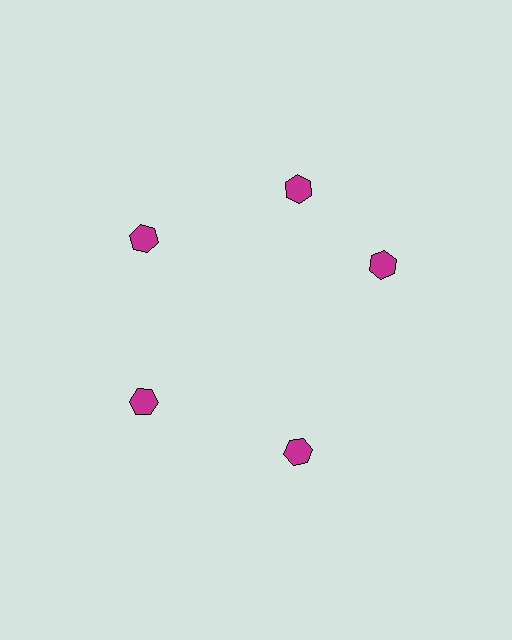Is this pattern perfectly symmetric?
No. The 5 magenta hexagons are arranged in a ring, but one element near the 3 o'clock position is rotated out of alignment along the ring, breaking the 5-fold rotational symmetry.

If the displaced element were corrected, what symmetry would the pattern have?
It would have 5-fold rotational symmetry — the pattern would map onto itself every 72 degrees.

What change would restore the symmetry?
The symmetry would be restored by rotating it back into even spacing with its neighbors so that all 5 hexagons sit at equal angles and equal distance from the center.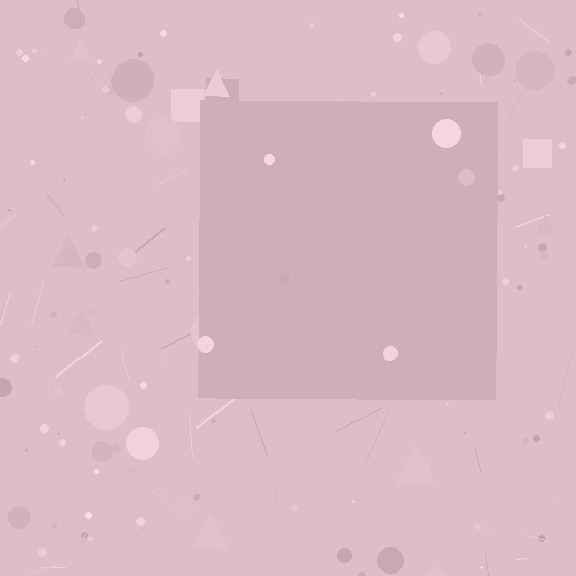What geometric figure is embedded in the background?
A square is embedded in the background.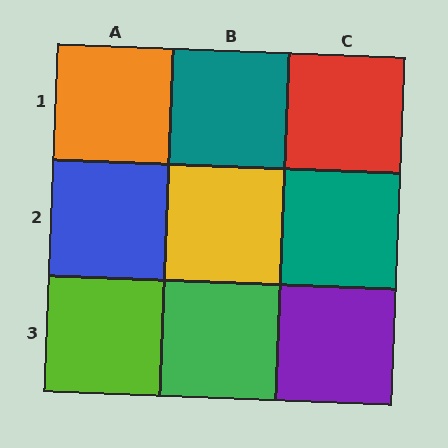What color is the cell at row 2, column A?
Blue.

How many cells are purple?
1 cell is purple.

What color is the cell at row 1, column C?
Red.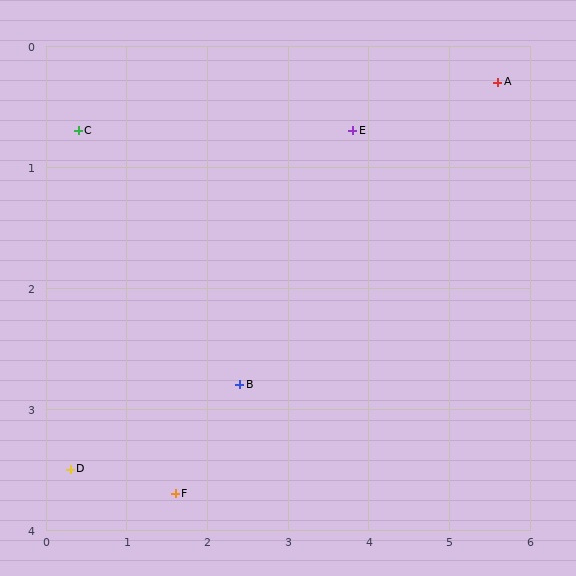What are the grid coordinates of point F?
Point F is at approximately (1.6, 3.7).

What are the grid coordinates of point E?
Point E is at approximately (3.8, 0.7).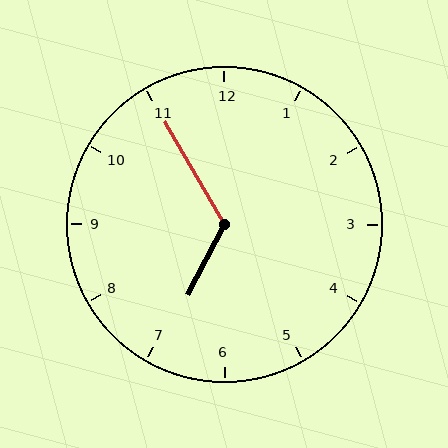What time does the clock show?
6:55.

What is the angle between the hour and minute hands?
Approximately 122 degrees.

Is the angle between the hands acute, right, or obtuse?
It is obtuse.